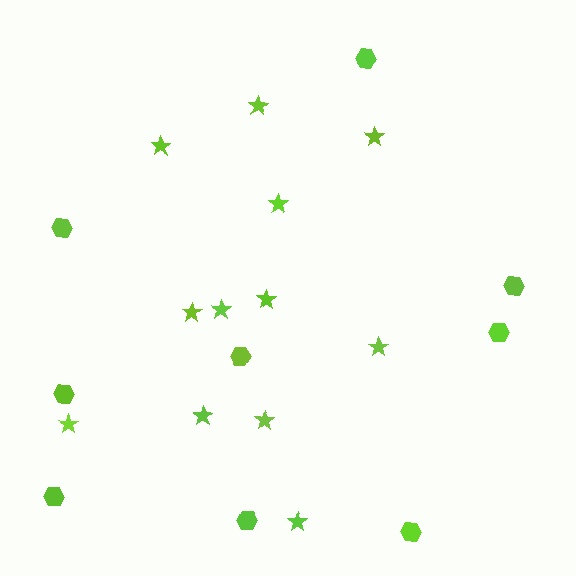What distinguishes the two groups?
There are 2 groups: one group of stars (12) and one group of hexagons (9).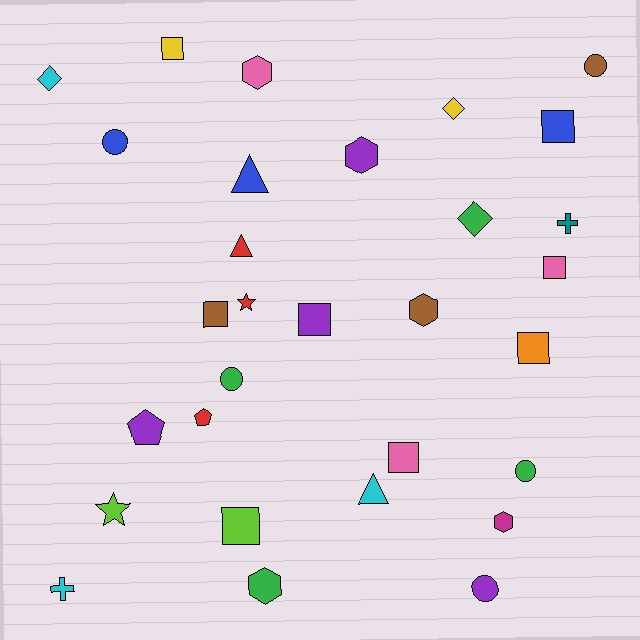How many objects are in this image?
There are 30 objects.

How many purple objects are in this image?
There are 4 purple objects.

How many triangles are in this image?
There are 3 triangles.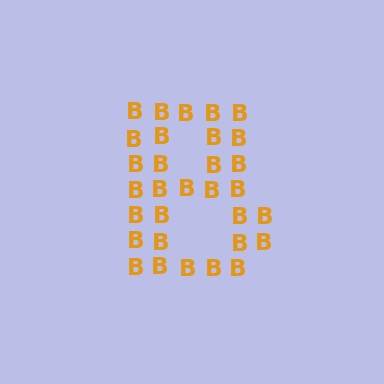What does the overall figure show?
The overall figure shows the letter B.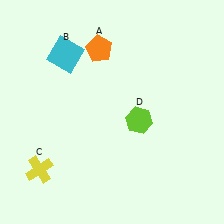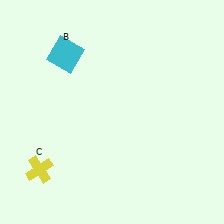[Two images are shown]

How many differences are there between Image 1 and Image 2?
There are 2 differences between the two images.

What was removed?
The lime hexagon (D), the orange pentagon (A) were removed in Image 2.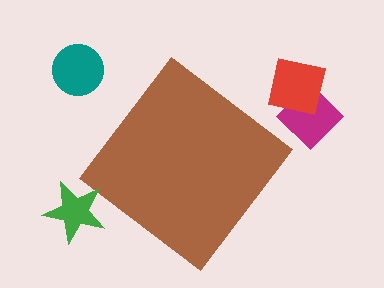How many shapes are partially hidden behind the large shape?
0 shapes are partially hidden.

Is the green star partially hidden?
No, the green star is fully visible.